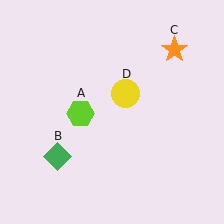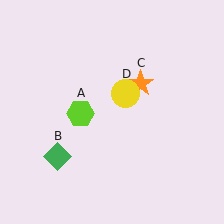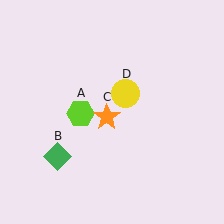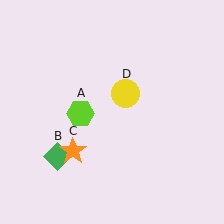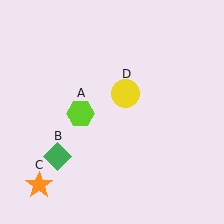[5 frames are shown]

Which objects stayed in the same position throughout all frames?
Lime hexagon (object A) and green diamond (object B) and yellow circle (object D) remained stationary.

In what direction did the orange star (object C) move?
The orange star (object C) moved down and to the left.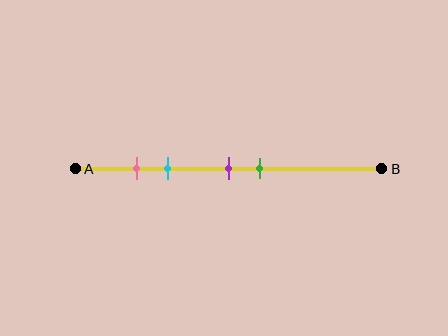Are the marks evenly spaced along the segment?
No, the marks are not evenly spaced.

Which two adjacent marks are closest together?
The pink and cyan marks are the closest adjacent pair.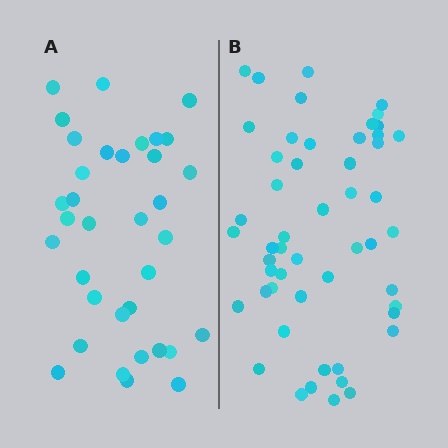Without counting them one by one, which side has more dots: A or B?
Region B (the right region) has more dots.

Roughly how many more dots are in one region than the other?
Region B has approximately 15 more dots than region A.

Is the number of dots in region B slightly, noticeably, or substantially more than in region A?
Region B has substantially more. The ratio is roughly 1.5 to 1.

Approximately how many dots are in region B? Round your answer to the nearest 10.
About 50 dots. (The exact count is 52, which rounds to 50.)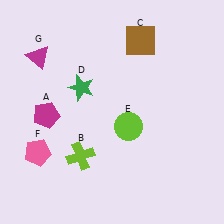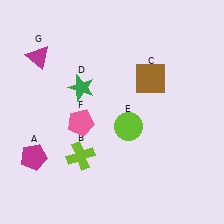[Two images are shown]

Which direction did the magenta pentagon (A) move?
The magenta pentagon (A) moved down.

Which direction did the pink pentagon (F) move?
The pink pentagon (F) moved right.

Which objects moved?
The objects that moved are: the magenta pentagon (A), the brown square (C), the pink pentagon (F).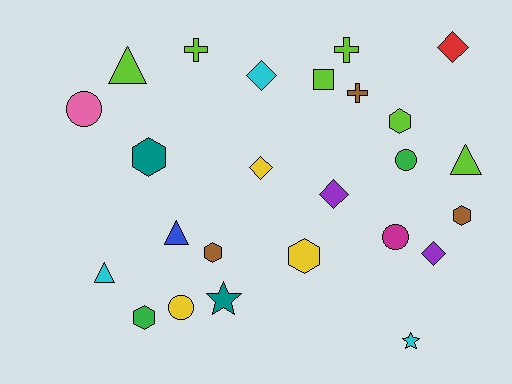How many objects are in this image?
There are 25 objects.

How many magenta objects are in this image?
There is 1 magenta object.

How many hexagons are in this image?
There are 6 hexagons.